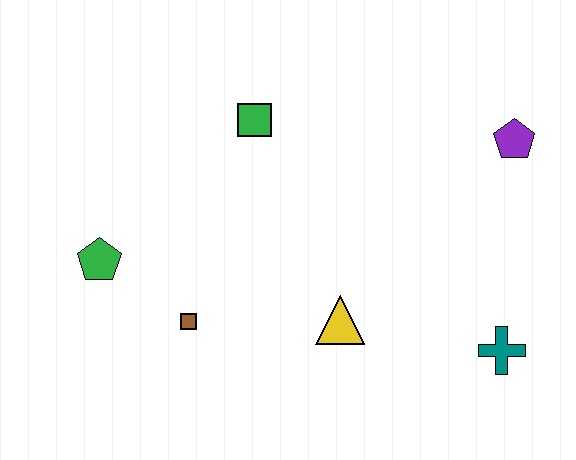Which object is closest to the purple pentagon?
The teal cross is closest to the purple pentagon.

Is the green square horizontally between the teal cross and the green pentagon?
Yes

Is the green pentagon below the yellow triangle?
No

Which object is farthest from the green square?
The teal cross is farthest from the green square.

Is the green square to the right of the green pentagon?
Yes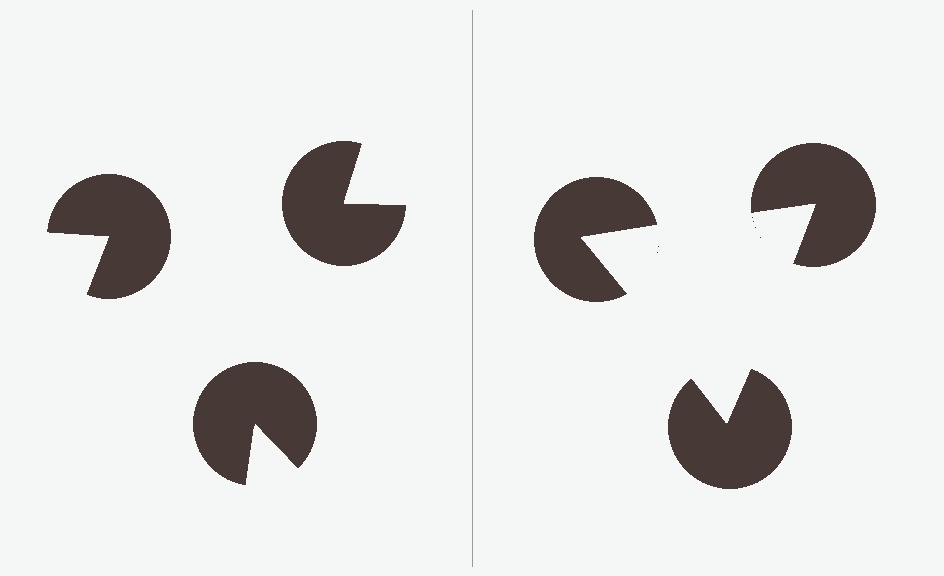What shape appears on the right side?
An illusory triangle.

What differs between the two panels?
The pac-man discs are positioned identically on both sides; only the wedge orientations differ. On the right they align to a triangle; on the left they are misaligned.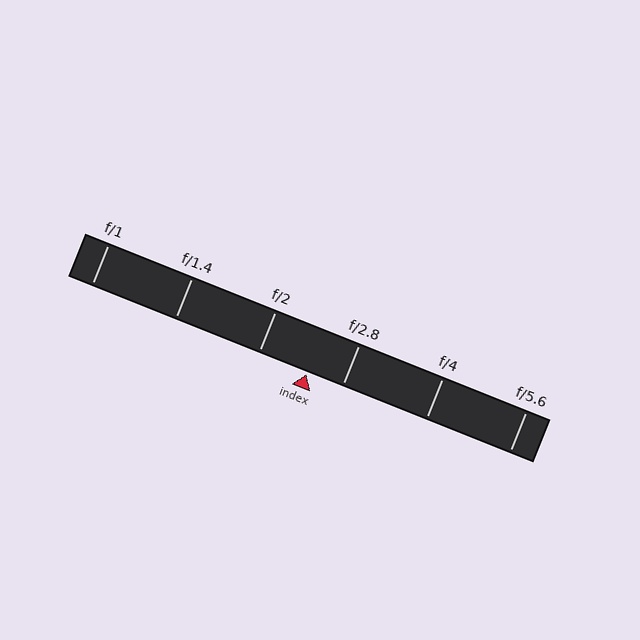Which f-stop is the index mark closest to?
The index mark is closest to f/2.8.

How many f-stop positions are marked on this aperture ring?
There are 6 f-stop positions marked.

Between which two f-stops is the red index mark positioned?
The index mark is between f/2 and f/2.8.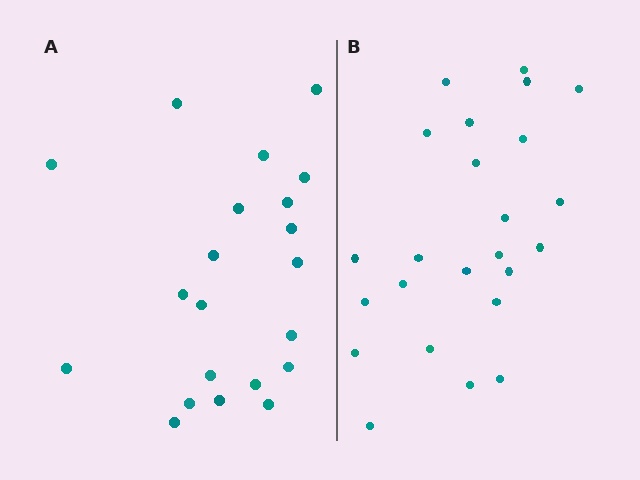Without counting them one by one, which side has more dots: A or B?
Region B (the right region) has more dots.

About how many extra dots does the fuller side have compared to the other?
Region B has just a few more — roughly 2 or 3 more dots than region A.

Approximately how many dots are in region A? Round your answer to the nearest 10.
About 20 dots. (The exact count is 21, which rounds to 20.)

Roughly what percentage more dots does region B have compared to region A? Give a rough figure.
About 15% more.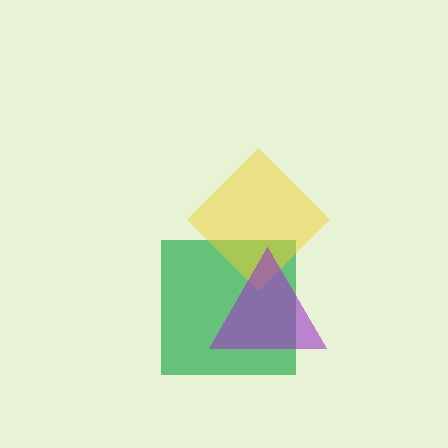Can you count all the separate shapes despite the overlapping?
Yes, there are 3 separate shapes.